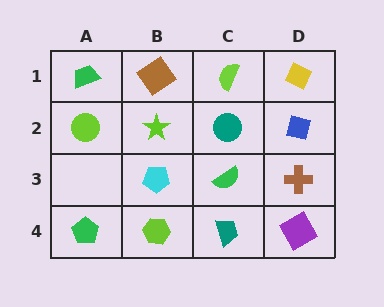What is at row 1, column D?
A yellow diamond.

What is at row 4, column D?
A purple square.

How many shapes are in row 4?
4 shapes.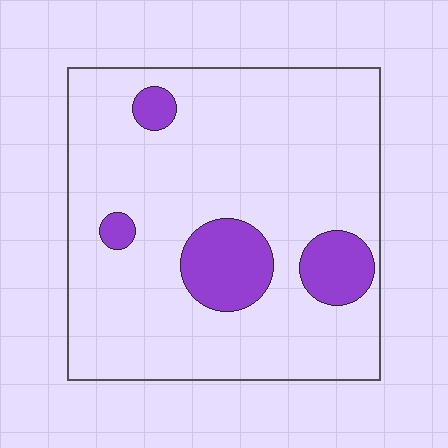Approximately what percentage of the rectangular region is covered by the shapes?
Approximately 15%.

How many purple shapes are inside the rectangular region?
4.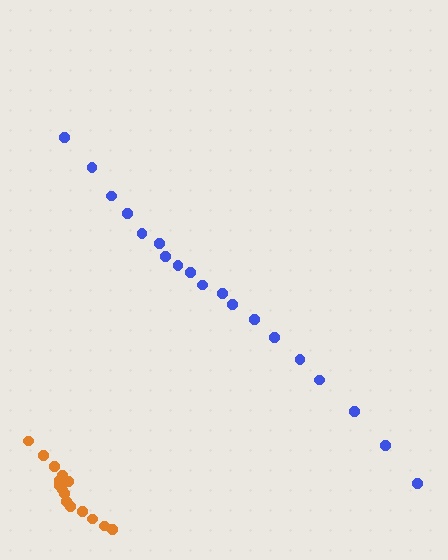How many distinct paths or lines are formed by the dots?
There are 2 distinct paths.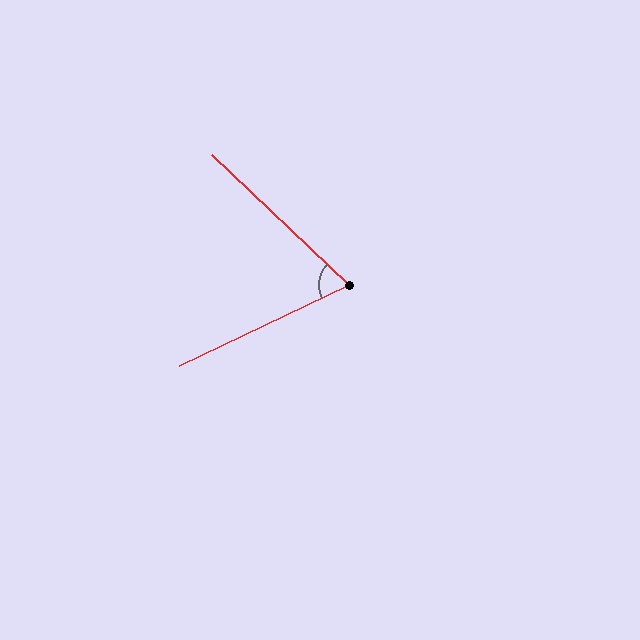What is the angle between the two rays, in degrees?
Approximately 69 degrees.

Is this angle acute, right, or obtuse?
It is acute.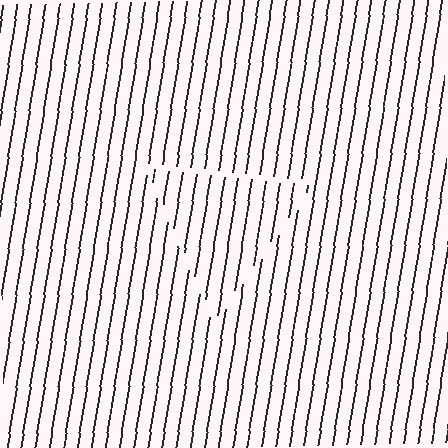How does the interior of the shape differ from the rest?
The interior of the shape contains the same grating, shifted by half a period — the contour is defined by the phase discontinuity where line-ends from the inner and outer gratings abut.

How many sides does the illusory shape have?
3 sides — the line-ends trace a triangle.